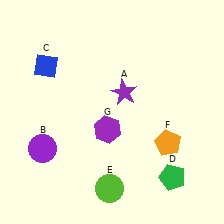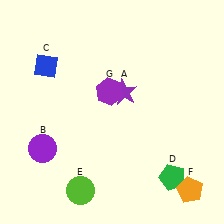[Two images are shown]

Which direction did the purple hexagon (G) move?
The purple hexagon (G) moved up.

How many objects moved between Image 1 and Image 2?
3 objects moved between the two images.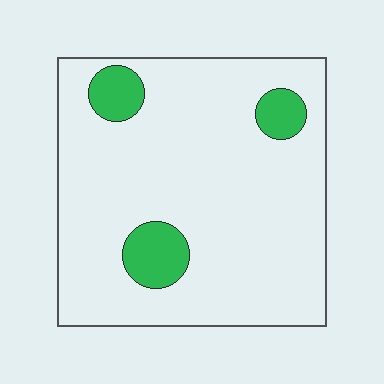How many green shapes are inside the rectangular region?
3.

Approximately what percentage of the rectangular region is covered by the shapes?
Approximately 10%.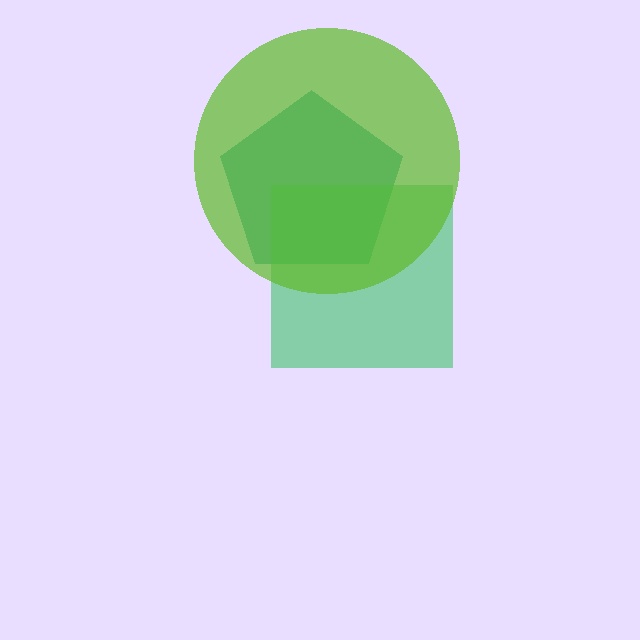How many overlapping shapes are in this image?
There are 3 overlapping shapes in the image.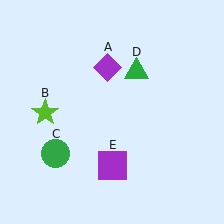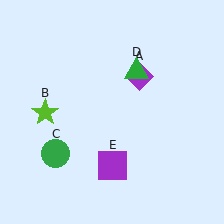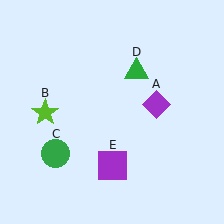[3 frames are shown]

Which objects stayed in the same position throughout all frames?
Lime star (object B) and green circle (object C) and green triangle (object D) and purple square (object E) remained stationary.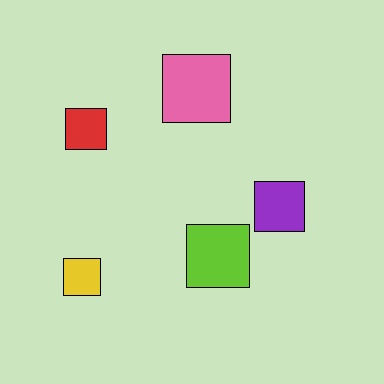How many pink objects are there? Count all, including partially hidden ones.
There is 1 pink object.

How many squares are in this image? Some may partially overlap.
There are 5 squares.